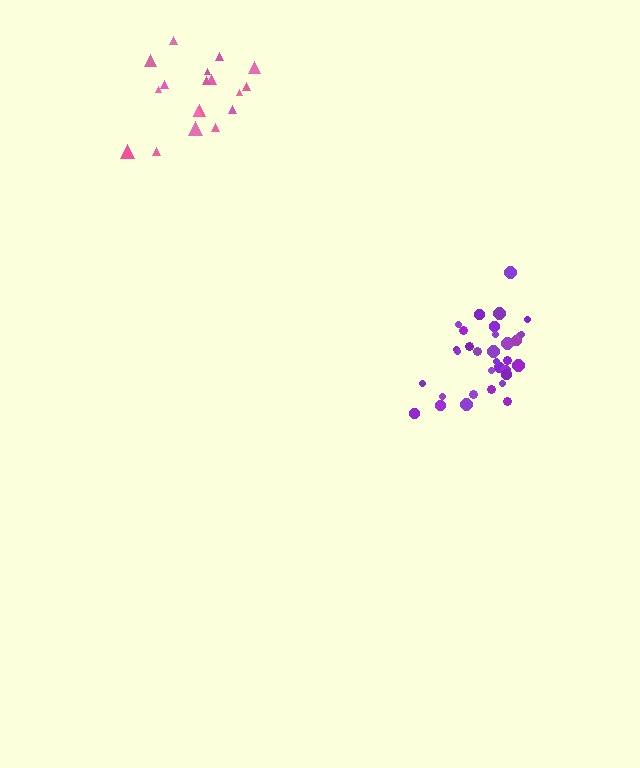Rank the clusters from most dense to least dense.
purple, pink.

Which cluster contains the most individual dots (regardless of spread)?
Purple (33).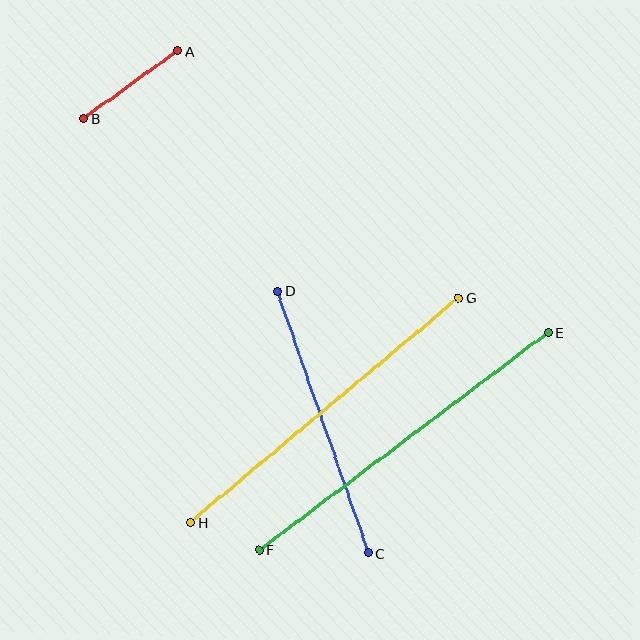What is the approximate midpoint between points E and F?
The midpoint is at approximately (404, 441) pixels.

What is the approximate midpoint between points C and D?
The midpoint is at approximately (323, 422) pixels.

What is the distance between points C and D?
The distance is approximately 277 pixels.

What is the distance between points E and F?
The distance is approximately 361 pixels.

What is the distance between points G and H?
The distance is approximately 350 pixels.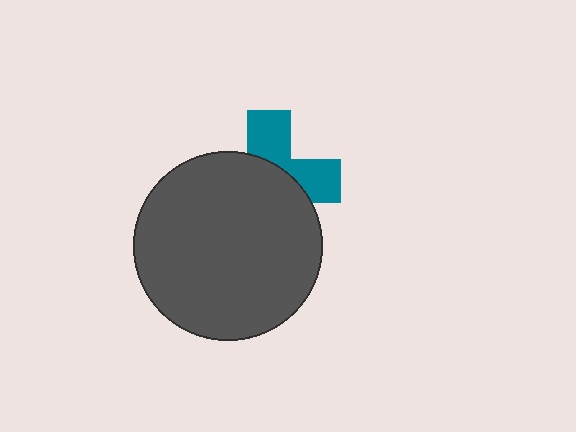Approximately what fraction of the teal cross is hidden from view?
Roughly 61% of the teal cross is hidden behind the dark gray circle.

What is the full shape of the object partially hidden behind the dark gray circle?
The partially hidden object is a teal cross.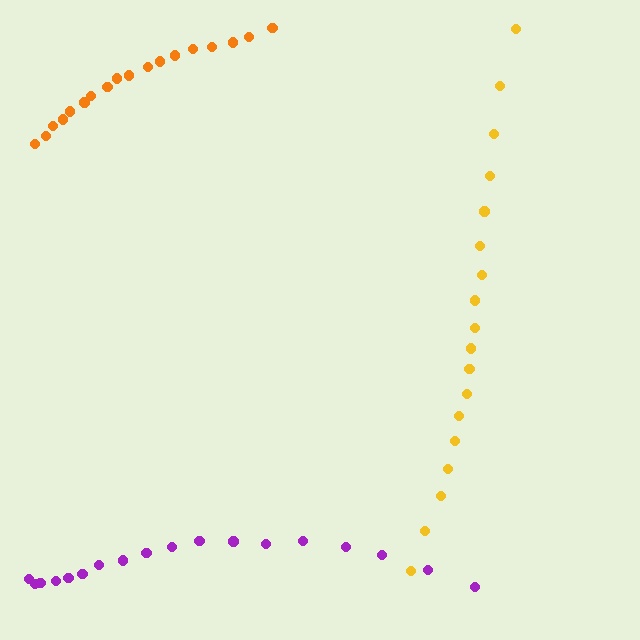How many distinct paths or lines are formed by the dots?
There are 3 distinct paths.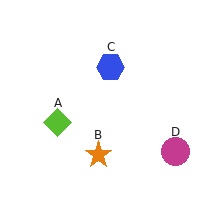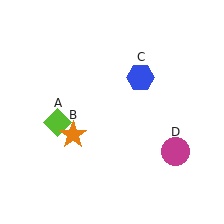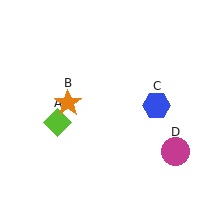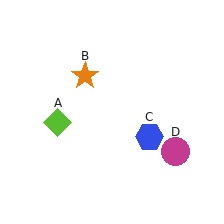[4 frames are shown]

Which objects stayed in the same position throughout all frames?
Lime diamond (object A) and magenta circle (object D) remained stationary.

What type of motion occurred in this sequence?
The orange star (object B), blue hexagon (object C) rotated clockwise around the center of the scene.